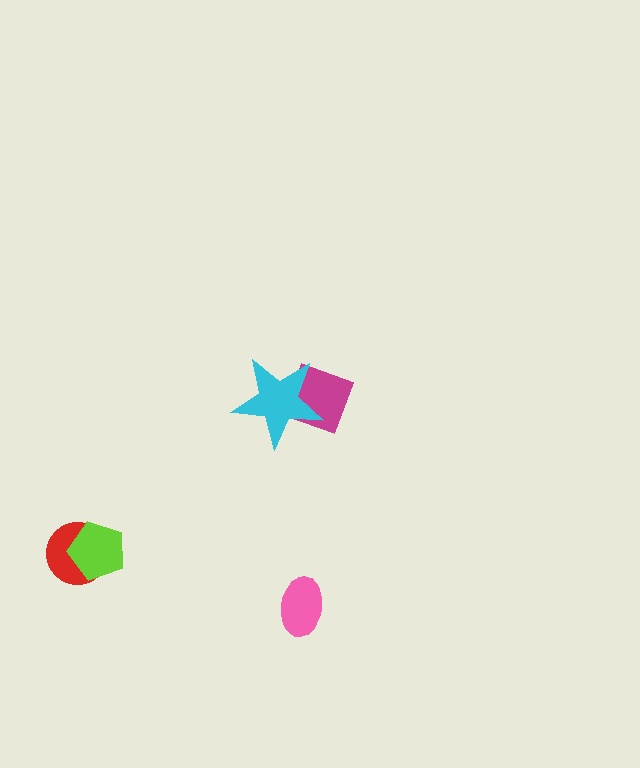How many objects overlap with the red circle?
1 object overlaps with the red circle.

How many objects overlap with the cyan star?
1 object overlaps with the cyan star.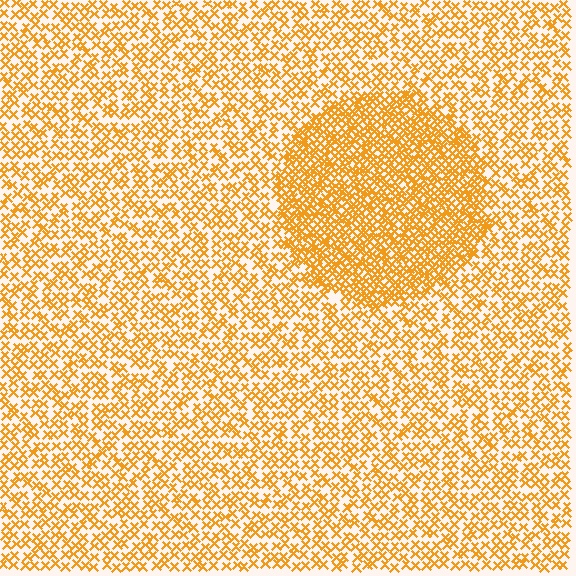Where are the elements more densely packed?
The elements are more densely packed inside the circle boundary.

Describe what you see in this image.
The image contains small orange elements arranged at two different densities. A circle-shaped region is visible where the elements are more densely packed than the surrounding area.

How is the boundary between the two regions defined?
The boundary is defined by a change in element density (approximately 2.0x ratio). All elements are the same color, size, and shape.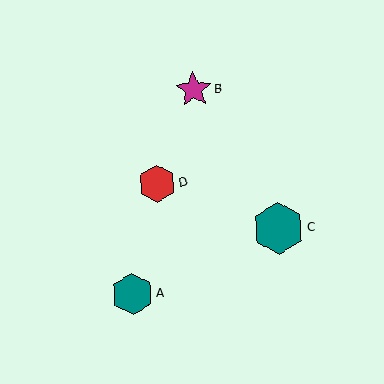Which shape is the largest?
The teal hexagon (labeled C) is the largest.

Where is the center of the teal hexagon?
The center of the teal hexagon is at (279, 228).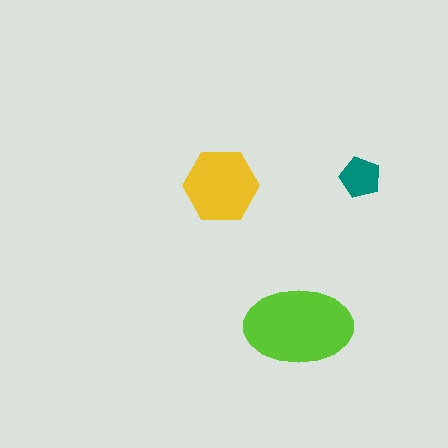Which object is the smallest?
The teal pentagon.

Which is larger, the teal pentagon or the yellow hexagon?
The yellow hexagon.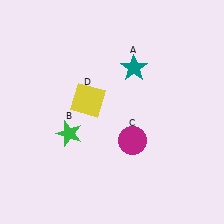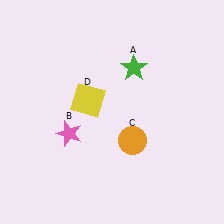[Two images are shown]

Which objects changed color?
A changed from teal to green. B changed from green to pink. C changed from magenta to orange.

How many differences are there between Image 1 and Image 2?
There are 3 differences between the two images.